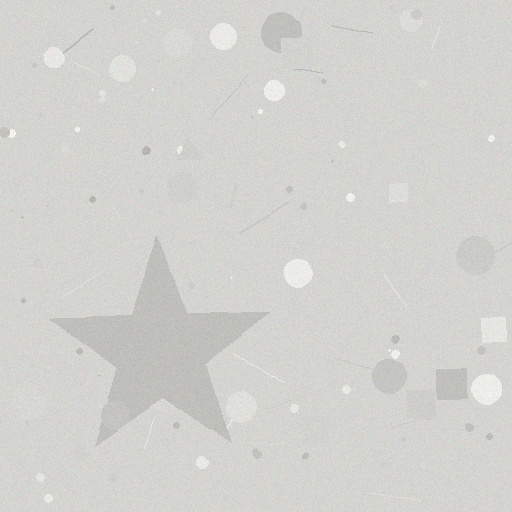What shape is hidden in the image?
A star is hidden in the image.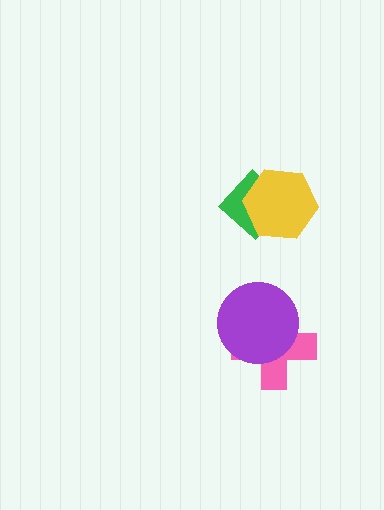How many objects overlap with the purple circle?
1 object overlaps with the purple circle.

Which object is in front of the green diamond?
The yellow hexagon is in front of the green diamond.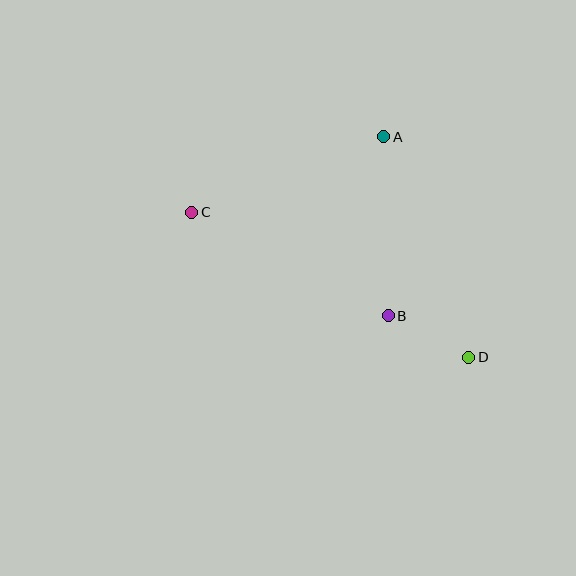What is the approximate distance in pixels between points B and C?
The distance between B and C is approximately 222 pixels.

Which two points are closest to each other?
Points B and D are closest to each other.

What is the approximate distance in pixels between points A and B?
The distance between A and B is approximately 179 pixels.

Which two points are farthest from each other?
Points C and D are farthest from each other.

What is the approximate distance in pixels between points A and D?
The distance between A and D is approximately 237 pixels.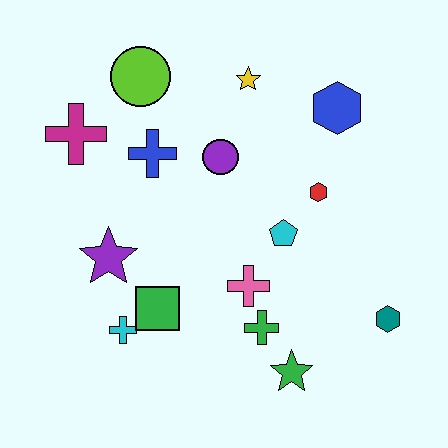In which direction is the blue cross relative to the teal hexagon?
The blue cross is to the left of the teal hexagon.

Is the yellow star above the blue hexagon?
Yes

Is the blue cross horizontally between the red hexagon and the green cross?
No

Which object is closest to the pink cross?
The green cross is closest to the pink cross.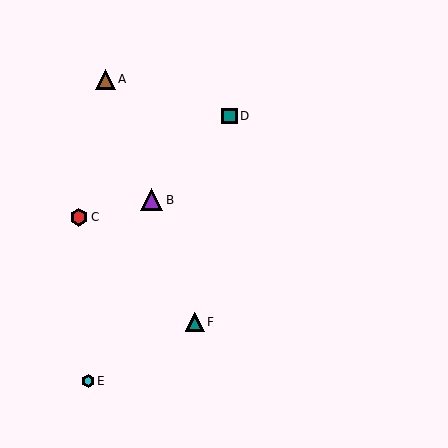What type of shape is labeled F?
Shape F is a teal triangle.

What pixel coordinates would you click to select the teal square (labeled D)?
Click at (230, 116) to select the teal square D.